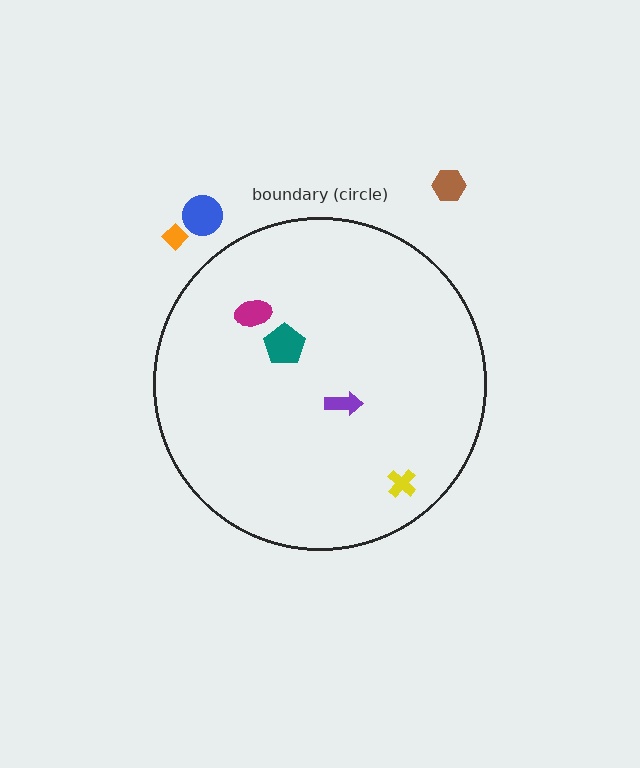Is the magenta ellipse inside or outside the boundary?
Inside.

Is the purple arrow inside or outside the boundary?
Inside.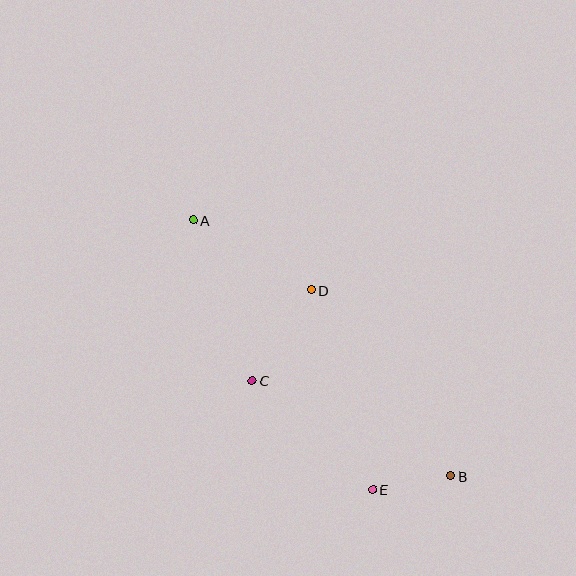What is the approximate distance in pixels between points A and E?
The distance between A and E is approximately 323 pixels.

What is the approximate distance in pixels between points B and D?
The distance between B and D is approximately 232 pixels.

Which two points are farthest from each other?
Points A and B are farthest from each other.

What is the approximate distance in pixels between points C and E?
The distance between C and E is approximately 162 pixels.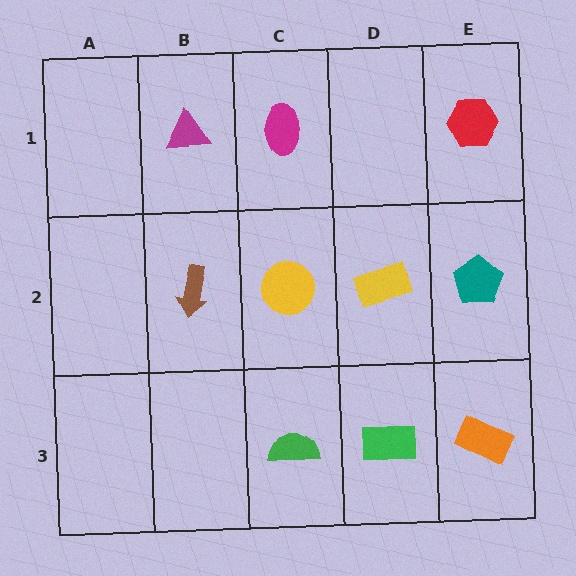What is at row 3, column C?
A green semicircle.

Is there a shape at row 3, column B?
No, that cell is empty.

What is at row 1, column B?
A magenta triangle.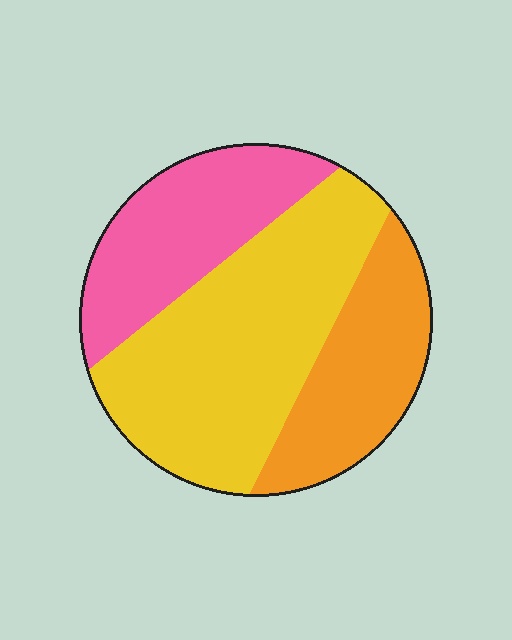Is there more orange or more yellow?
Yellow.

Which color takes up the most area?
Yellow, at roughly 50%.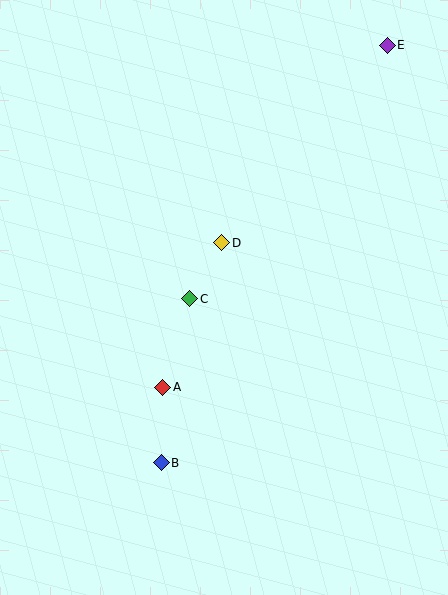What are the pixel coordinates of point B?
Point B is at (161, 463).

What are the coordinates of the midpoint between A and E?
The midpoint between A and E is at (275, 216).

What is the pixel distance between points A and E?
The distance between A and E is 409 pixels.